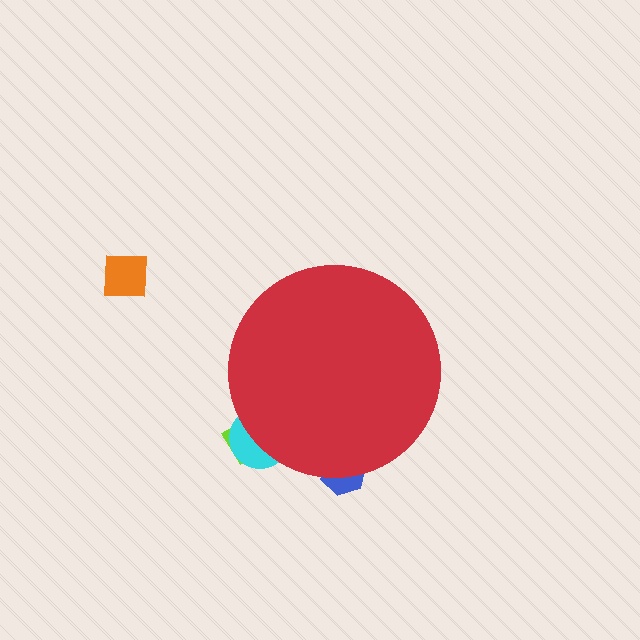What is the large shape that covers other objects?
A red circle.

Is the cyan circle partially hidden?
Yes, the cyan circle is partially hidden behind the red circle.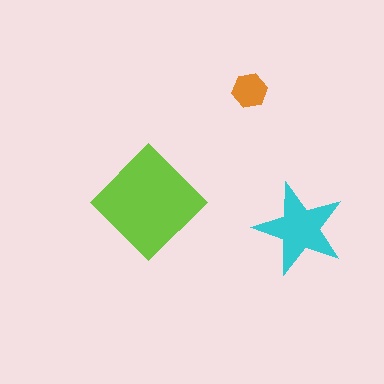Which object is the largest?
The lime diamond.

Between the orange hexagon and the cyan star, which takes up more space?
The cyan star.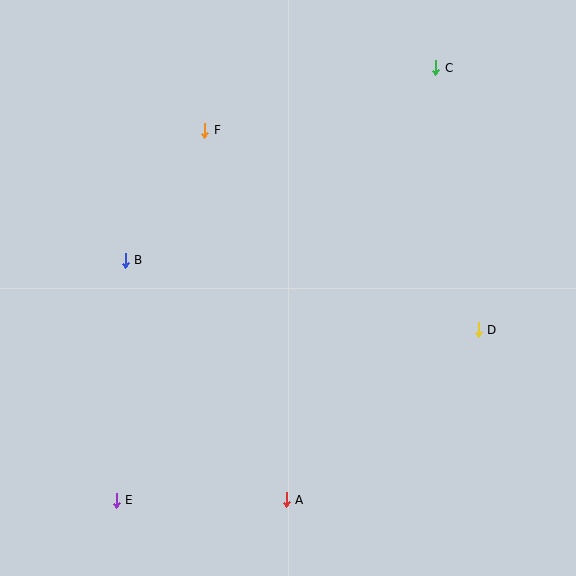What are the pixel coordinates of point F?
Point F is at (205, 130).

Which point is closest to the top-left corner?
Point F is closest to the top-left corner.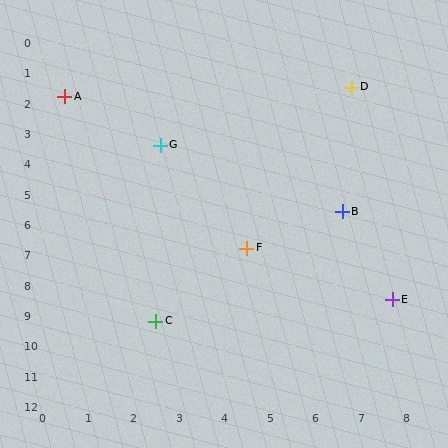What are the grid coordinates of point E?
Point E is at approximately (7.7, 8.5).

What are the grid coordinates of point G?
Point G is at approximately (2.6, 3.4).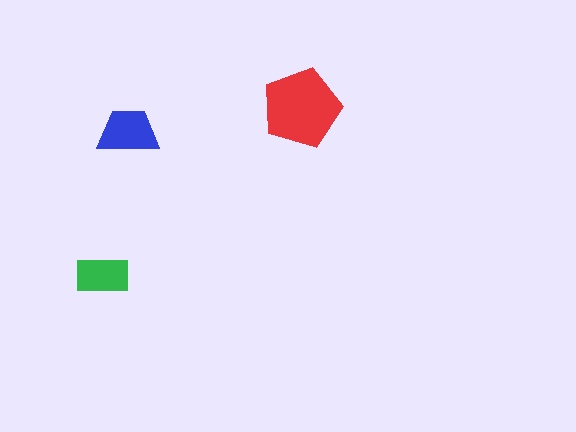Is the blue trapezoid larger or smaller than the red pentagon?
Smaller.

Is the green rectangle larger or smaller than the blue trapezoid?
Smaller.